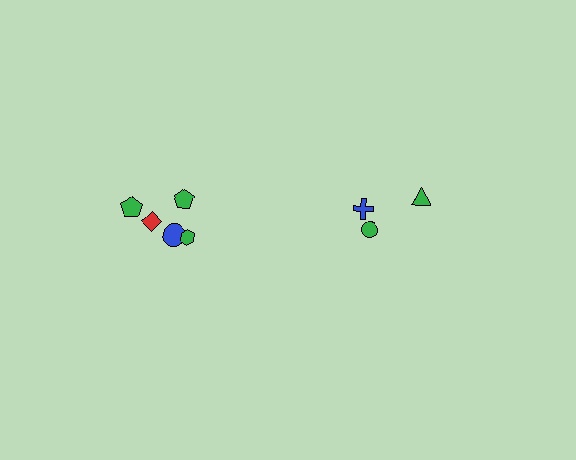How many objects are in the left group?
There are 5 objects.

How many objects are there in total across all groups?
There are 8 objects.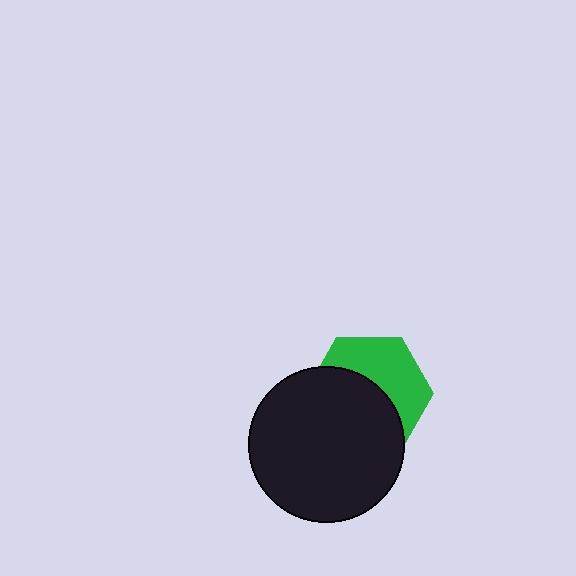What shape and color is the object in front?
The object in front is a black circle.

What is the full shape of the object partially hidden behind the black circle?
The partially hidden object is a green hexagon.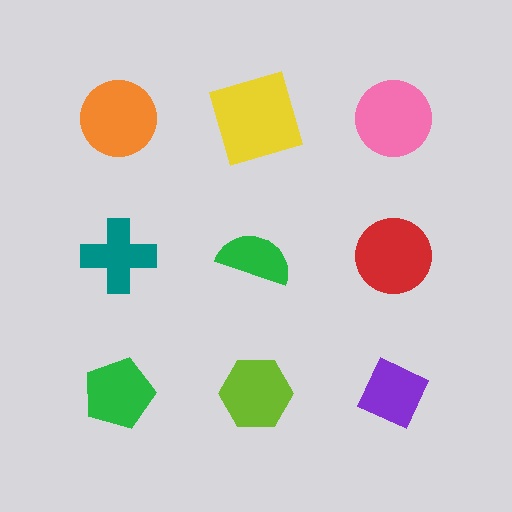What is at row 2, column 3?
A red circle.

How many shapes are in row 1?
3 shapes.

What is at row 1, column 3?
A pink circle.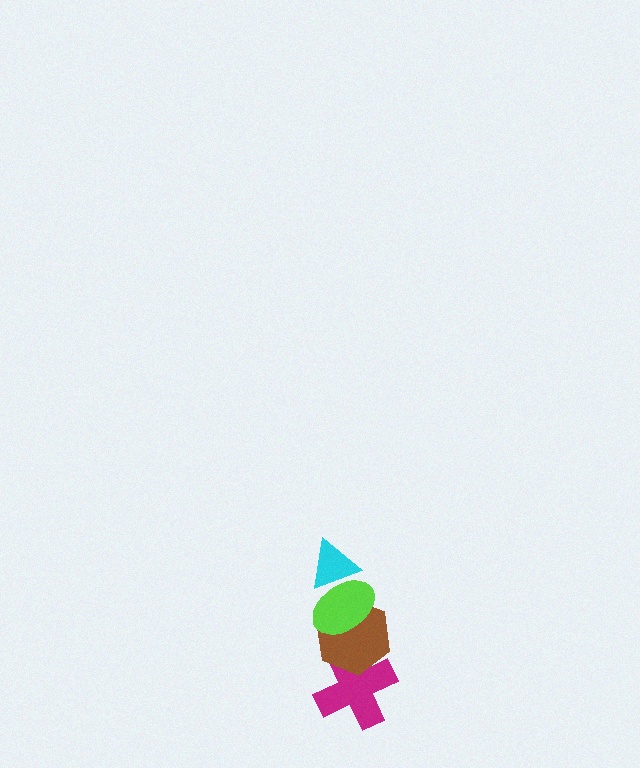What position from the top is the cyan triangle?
The cyan triangle is 1st from the top.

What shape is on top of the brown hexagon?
The lime ellipse is on top of the brown hexagon.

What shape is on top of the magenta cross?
The brown hexagon is on top of the magenta cross.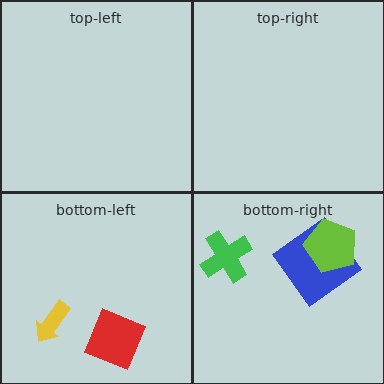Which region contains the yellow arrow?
The bottom-left region.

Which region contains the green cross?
The bottom-right region.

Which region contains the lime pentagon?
The bottom-right region.